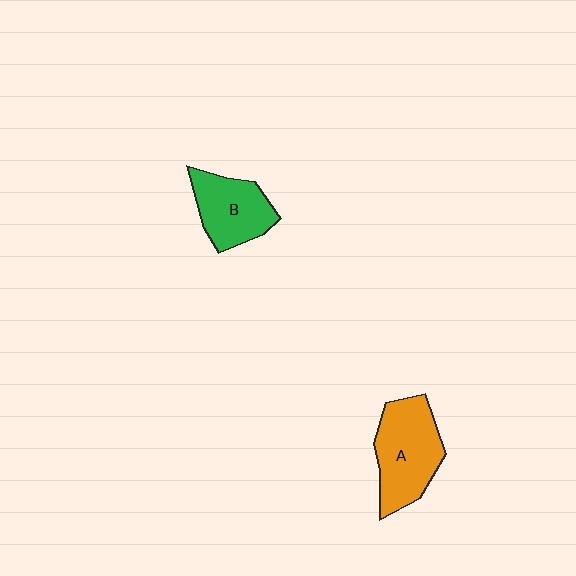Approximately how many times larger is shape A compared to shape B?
Approximately 1.3 times.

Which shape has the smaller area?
Shape B (green).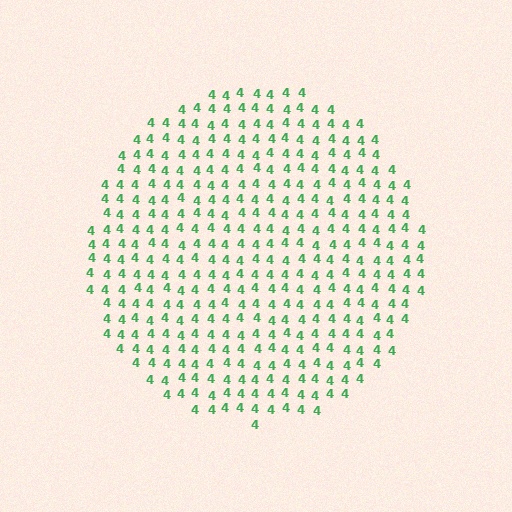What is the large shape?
The large shape is a circle.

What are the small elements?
The small elements are digit 4's.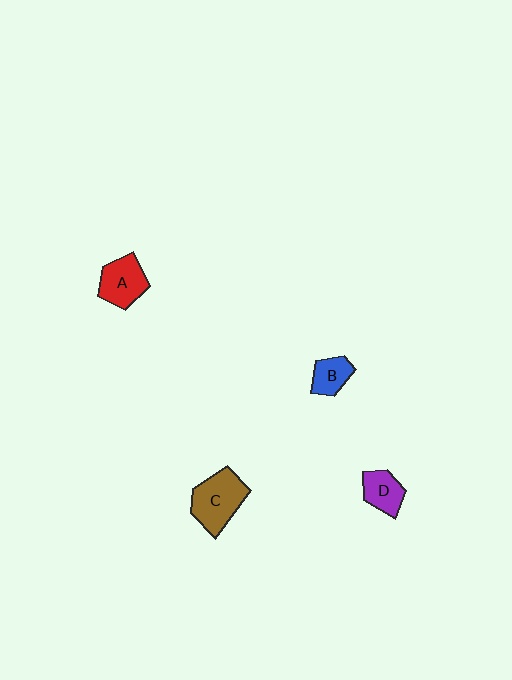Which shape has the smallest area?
Shape B (blue).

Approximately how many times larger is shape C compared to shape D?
Approximately 1.7 times.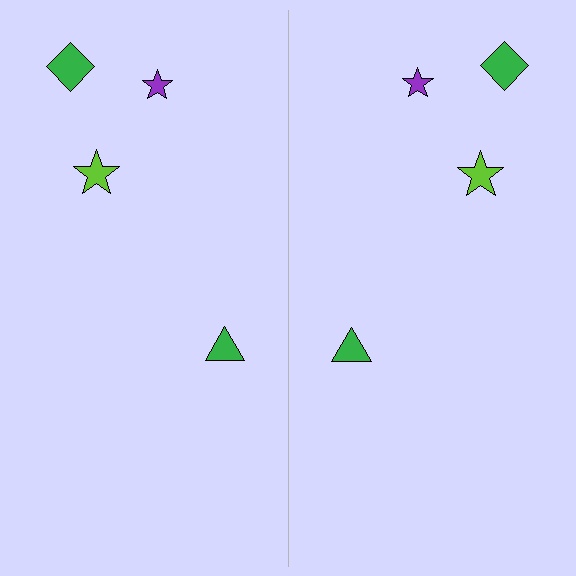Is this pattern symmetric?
Yes, this pattern has bilateral (reflection) symmetry.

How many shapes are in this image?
There are 8 shapes in this image.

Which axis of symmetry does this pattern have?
The pattern has a vertical axis of symmetry running through the center of the image.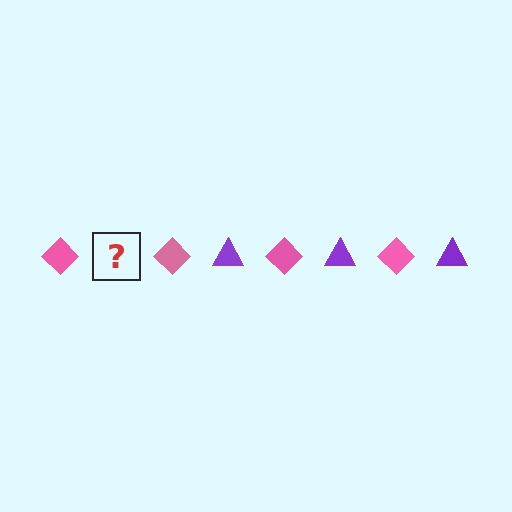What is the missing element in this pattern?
The missing element is a purple triangle.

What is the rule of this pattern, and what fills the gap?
The rule is that the pattern alternates between pink diamond and purple triangle. The gap should be filled with a purple triangle.